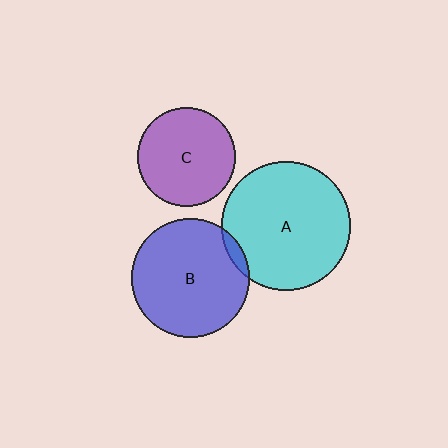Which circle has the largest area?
Circle A (cyan).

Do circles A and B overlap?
Yes.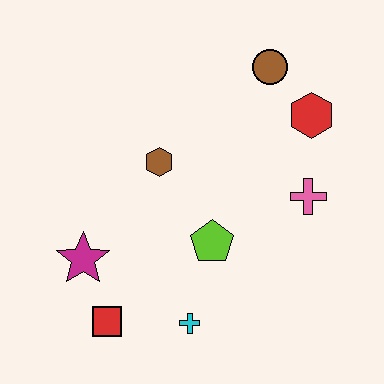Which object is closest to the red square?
The magenta star is closest to the red square.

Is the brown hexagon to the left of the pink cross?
Yes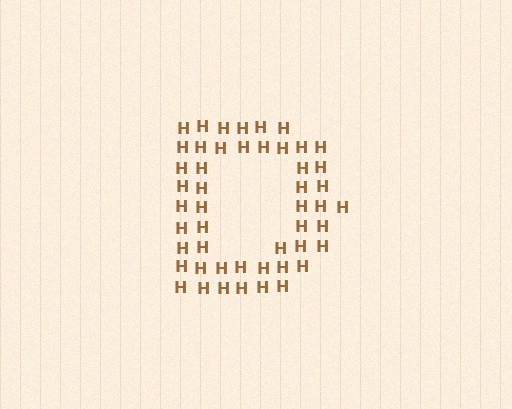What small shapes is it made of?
It is made of small letter H's.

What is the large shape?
The large shape is the letter D.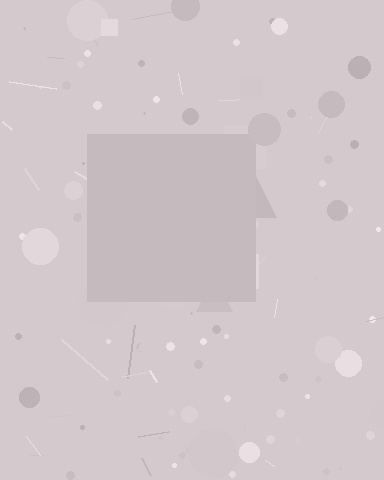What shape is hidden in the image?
A square is hidden in the image.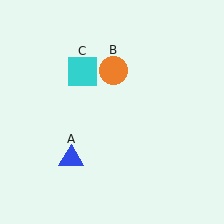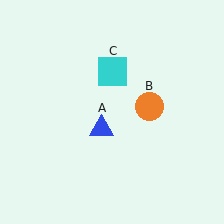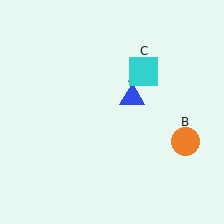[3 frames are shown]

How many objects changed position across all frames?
3 objects changed position: blue triangle (object A), orange circle (object B), cyan square (object C).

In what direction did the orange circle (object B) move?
The orange circle (object B) moved down and to the right.